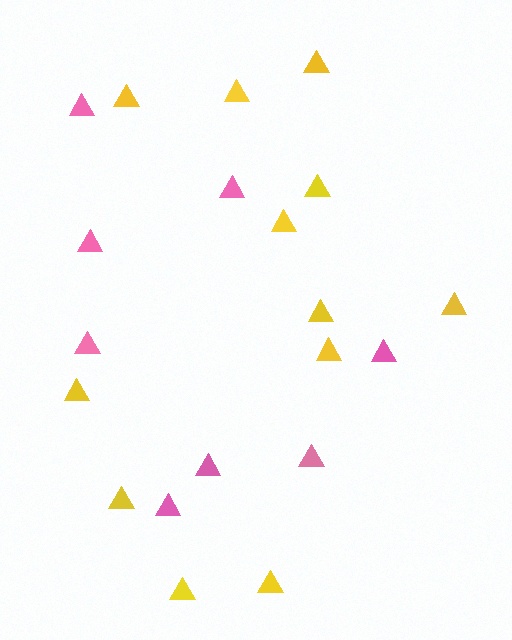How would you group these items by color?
There are 2 groups: one group of yellow triangles (12) and one group of pink triangles (8).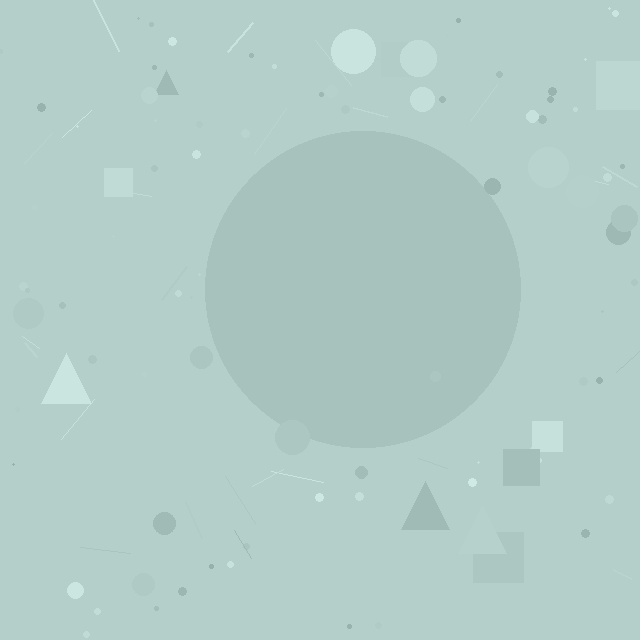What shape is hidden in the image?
A circle is hidden in the image.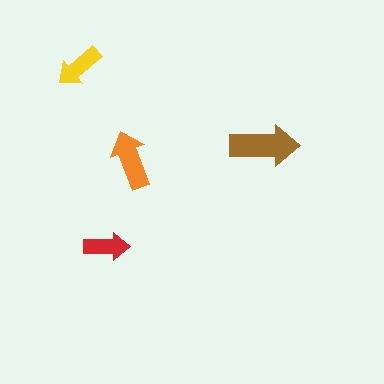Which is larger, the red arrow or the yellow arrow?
The yellow one.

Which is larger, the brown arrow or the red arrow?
The brown one.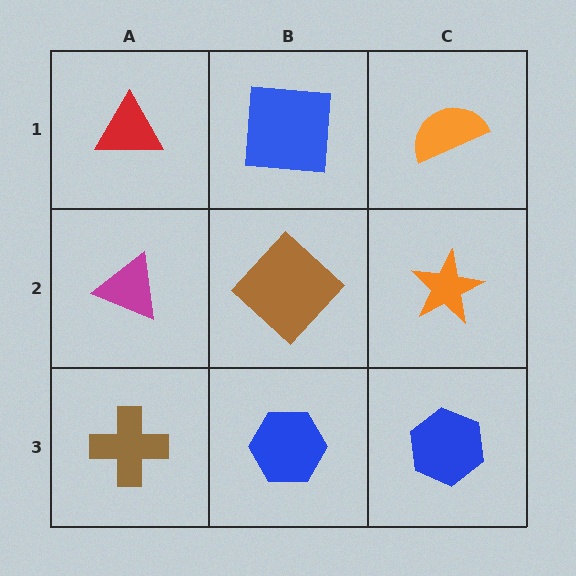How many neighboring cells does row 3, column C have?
2.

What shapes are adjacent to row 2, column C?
An orange semicircle (row 1, column C), a blue hexagon (row 3, column C), a brown diamond (row 2, column B).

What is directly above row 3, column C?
An orange star.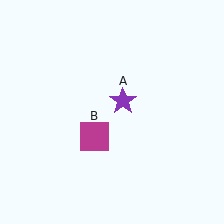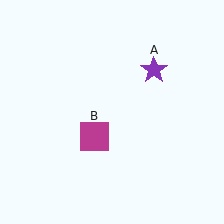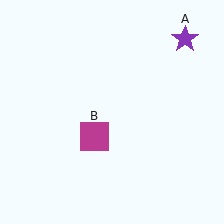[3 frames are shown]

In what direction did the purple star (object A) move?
The purple star (object A) moved up and to the right.